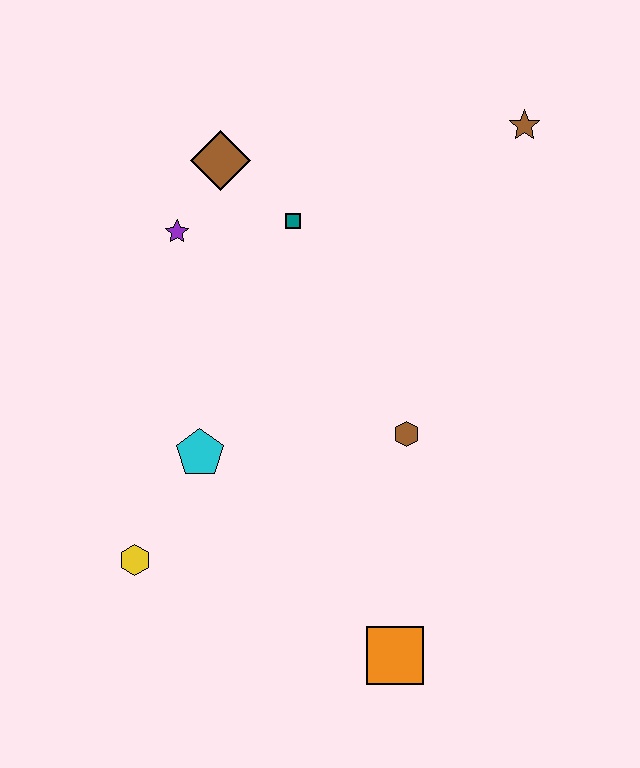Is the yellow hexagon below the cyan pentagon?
Yes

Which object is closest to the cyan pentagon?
The yellow hexagon is closest to the cyan pentagon.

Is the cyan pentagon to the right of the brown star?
No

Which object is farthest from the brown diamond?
The orange square is farthest from the brown diamond.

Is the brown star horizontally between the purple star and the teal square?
No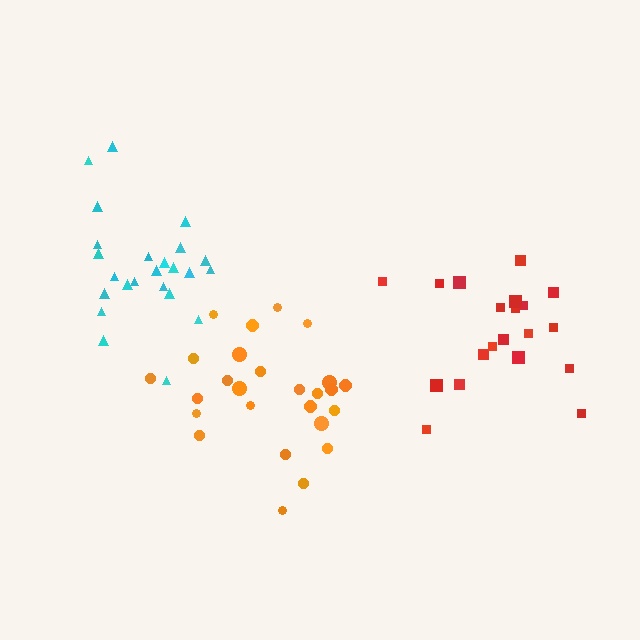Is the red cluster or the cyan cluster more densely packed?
Cyan.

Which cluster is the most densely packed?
Cyan.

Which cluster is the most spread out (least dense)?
Red.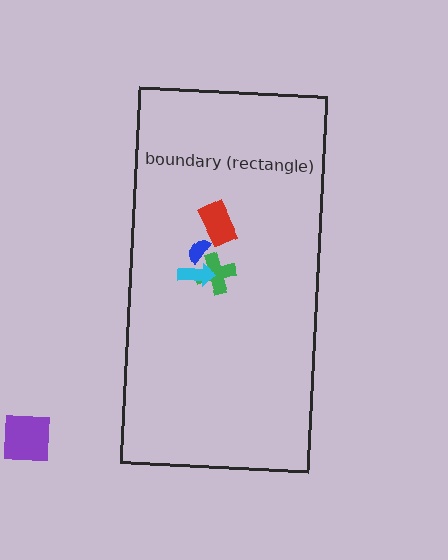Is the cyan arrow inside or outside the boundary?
Inside.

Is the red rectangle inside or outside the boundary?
Inside.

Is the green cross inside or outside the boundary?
Inside.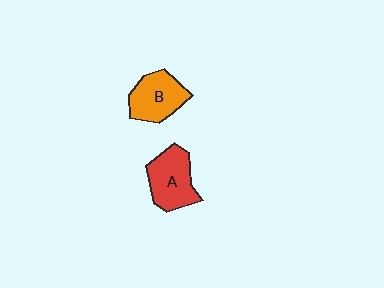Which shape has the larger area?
Shape A (red).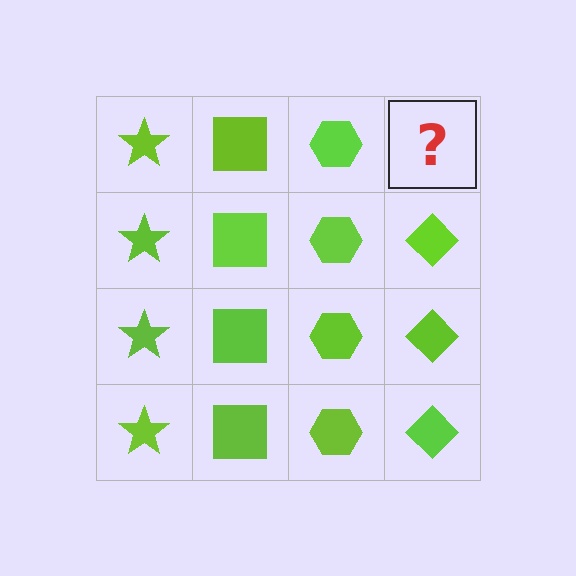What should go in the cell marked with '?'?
The missing cell should contain a lime diamond.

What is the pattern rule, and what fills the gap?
The rule is that each column has a consistent shape. The gap should be filled with a lime diamond.